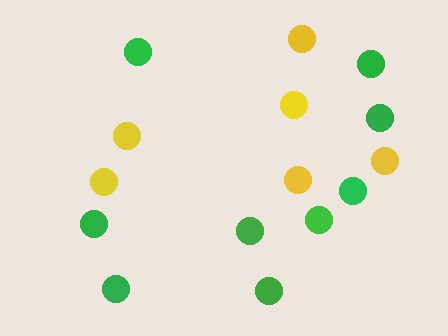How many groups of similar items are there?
There are 2 groups: one group of green circles (9) and one group of yellow circles (6).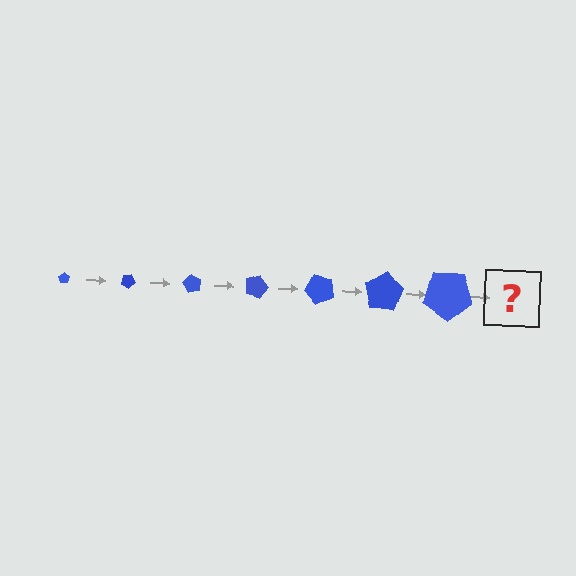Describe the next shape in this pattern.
It should be a pentagon, larger than the previous one and rotated 210 degrees from the start.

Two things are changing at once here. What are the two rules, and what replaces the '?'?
The two rules are that the pentagon grows larger each step and it rotates 30 degrees each step. The '?' should be a pentagon, larger than the previous one and rotated 210 degrees from the start.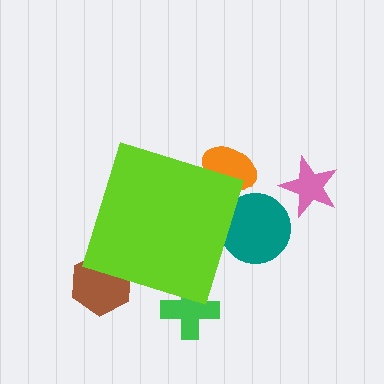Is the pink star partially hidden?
No, the pink star is fully visible.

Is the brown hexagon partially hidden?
Yes, the brown hexagon is partially hidden behind the lime diamond.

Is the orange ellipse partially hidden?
Yes, the orange ellipse is partially hidden behind the lime diamond.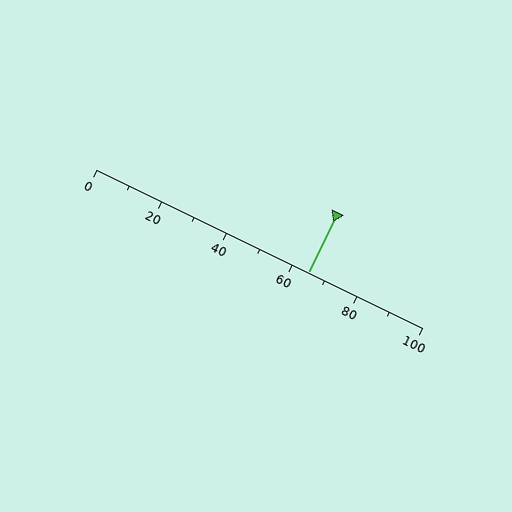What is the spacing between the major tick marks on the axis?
The major ticks are spaced 20 apart.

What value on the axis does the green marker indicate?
The marker indicates approximately 65.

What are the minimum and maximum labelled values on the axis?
The axis runs from 0 to 100.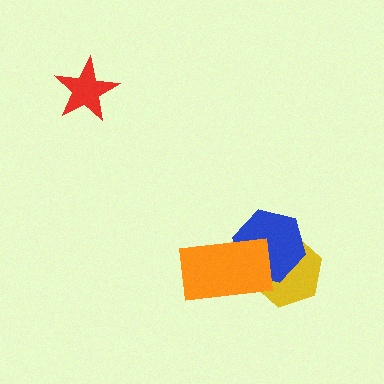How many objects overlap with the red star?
0 objects overlap with the red star.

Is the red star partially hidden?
No, no other shape covers it.